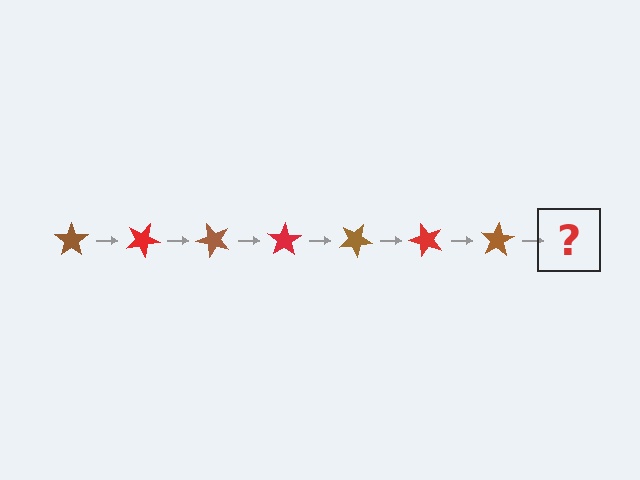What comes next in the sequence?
The next element should be a red star, rotated 175 degrees from the start.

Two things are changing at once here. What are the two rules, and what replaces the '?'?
The two rules are that it rotates 25 degrees each step and the color cycles through brown and red. The '?' should be a red star, rotated 175 degrees from the start.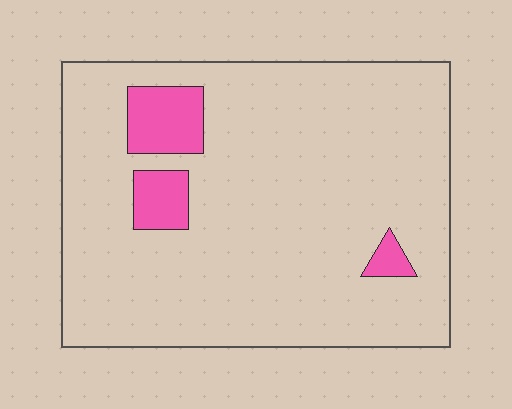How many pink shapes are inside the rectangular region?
3.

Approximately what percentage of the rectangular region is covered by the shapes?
Approximately 10%.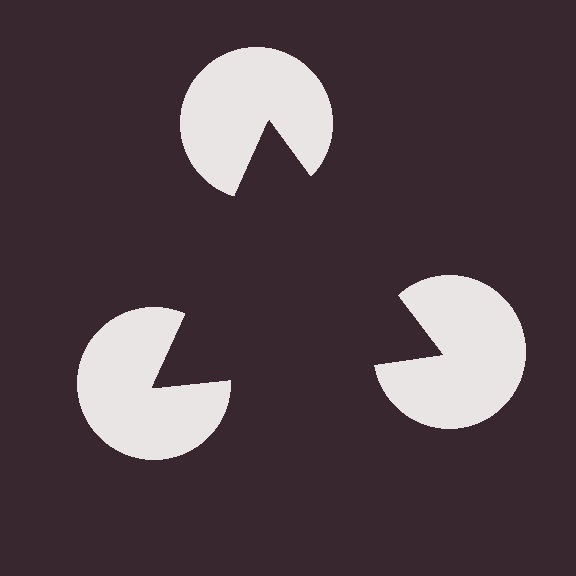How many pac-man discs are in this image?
There are 3 — one at each vertex of the illusory triangle.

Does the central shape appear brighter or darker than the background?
It typically appears slightly darker than the background, even though no actual brightness change is drawn.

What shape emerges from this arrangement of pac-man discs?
An illusory triangle — its edges are inferred from the aligned wedge cuts in the pac-man discs, not physically drawn.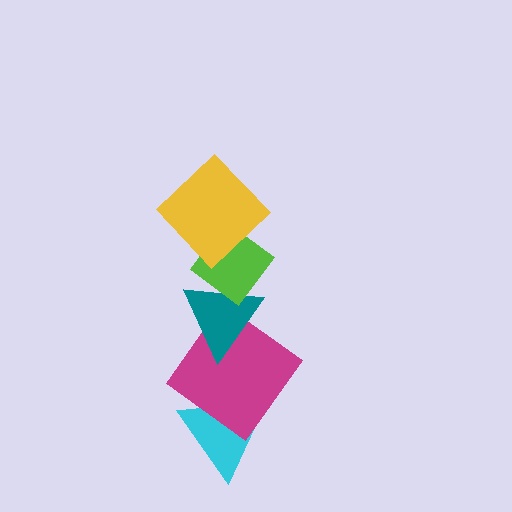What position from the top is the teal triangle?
The teal triangle is 3rd from the top.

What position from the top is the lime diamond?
The lime diamond is 2nd from the top.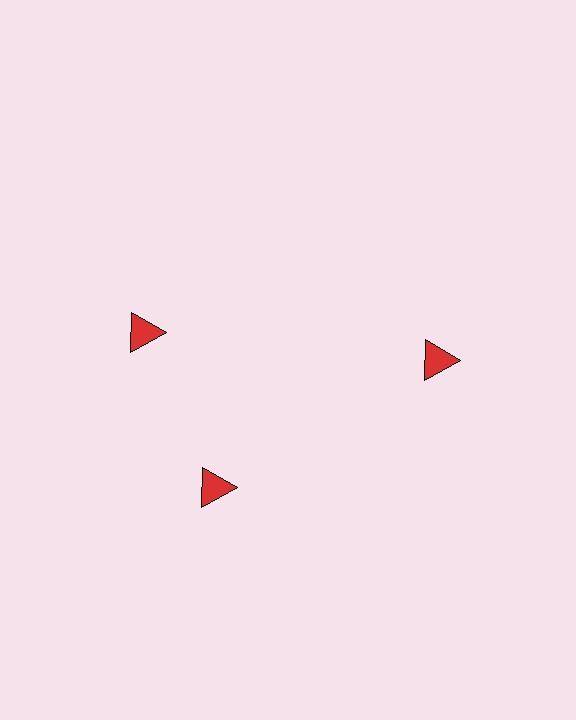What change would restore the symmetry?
The symmetry would be restored by rotating it back into even spacing with its neighbors so that all 3 triangles sit at equal angles and equal distance from the center.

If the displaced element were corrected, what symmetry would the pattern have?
It would have 3-fold rotational symmetry — the pattern would map onto itself every 120 degrees.